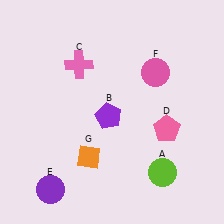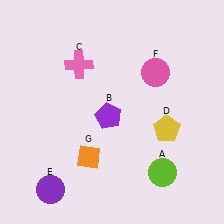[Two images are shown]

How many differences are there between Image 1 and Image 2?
There is 1 difference between the two images.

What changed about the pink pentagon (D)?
In Image 1, D is pink. In Image 2, it changed to yellow.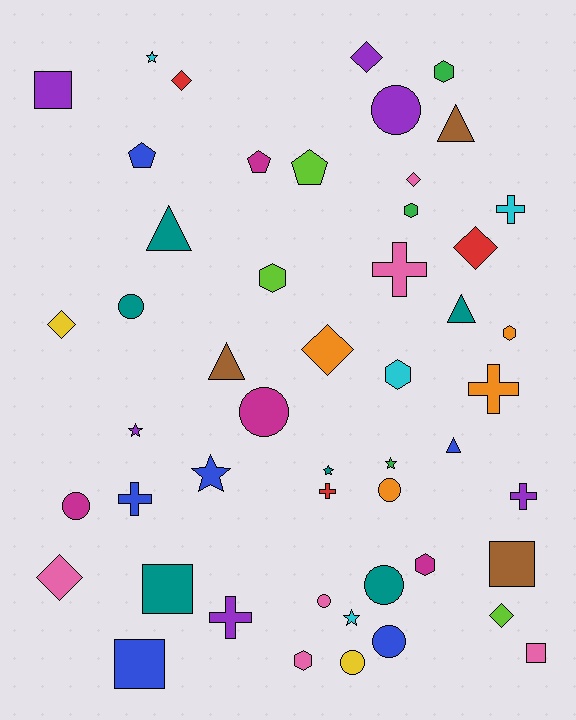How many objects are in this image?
There are 50 objects.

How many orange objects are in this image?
There are 4 orange objects.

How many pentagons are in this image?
There are 3 pentagons.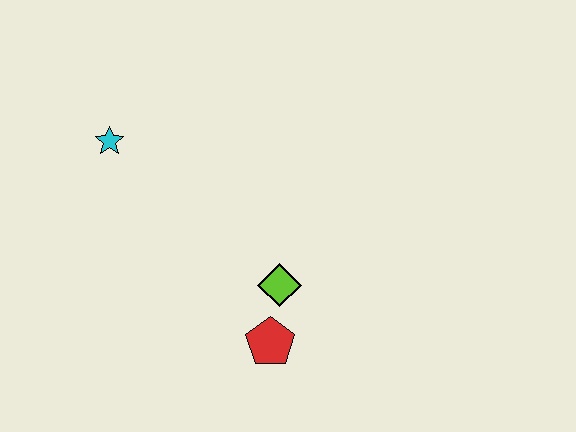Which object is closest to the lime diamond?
The red pentagon is closest to the lime diamond.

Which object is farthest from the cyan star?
The red pentagon is farthest from the cyan star.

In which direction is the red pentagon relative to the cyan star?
The red pentagon is below the cyan star.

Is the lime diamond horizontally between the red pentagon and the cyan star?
No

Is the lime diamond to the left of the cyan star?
No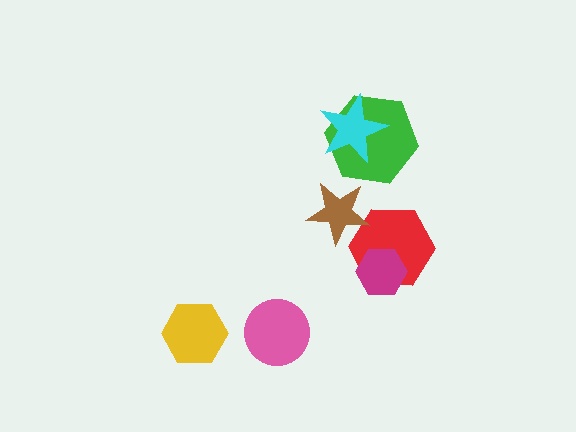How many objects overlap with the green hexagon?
1 object overlaps with the green hexagon.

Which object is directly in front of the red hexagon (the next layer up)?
The magenta hexagon is directly in front of the red hexagon.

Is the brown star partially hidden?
No, no other shape covers it.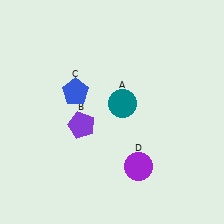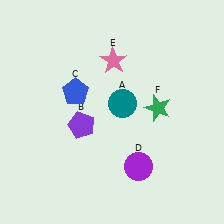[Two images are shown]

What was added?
A pink star (E), a green star (F) were added in Image 2.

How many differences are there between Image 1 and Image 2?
There are 2 differences between the two images.